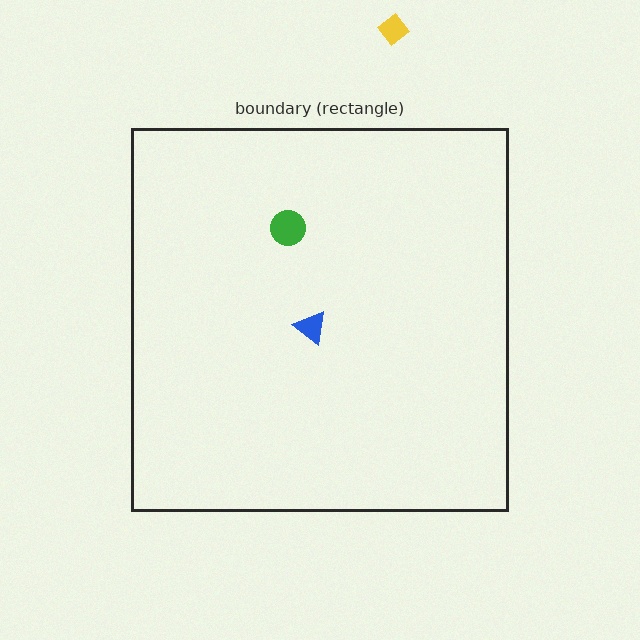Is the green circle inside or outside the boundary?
Inside.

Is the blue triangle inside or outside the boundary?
Inside.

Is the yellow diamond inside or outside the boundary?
Outside.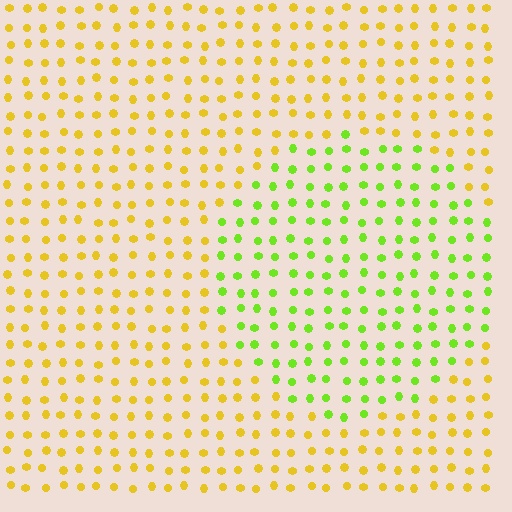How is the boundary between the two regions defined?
The boundary is defined purely by a slight shift in hue (about 47 degrees). Spacing, size, and orientation are identical on both sides.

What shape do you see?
I see a circle.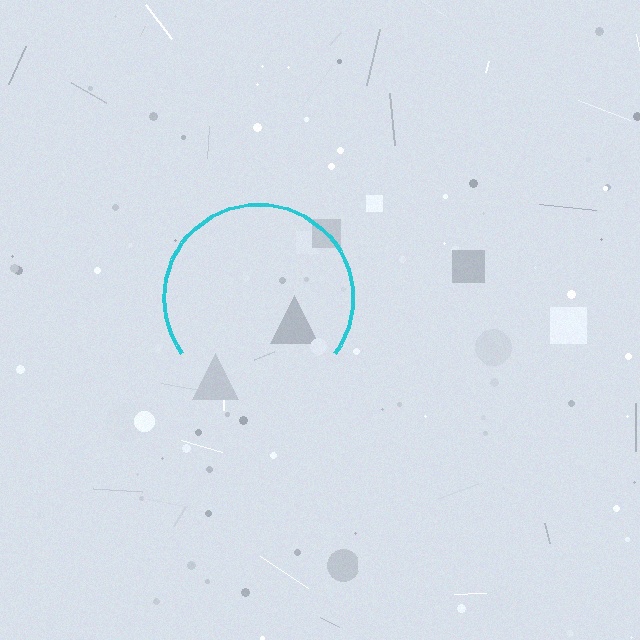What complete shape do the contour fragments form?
The contour fragments form a circle.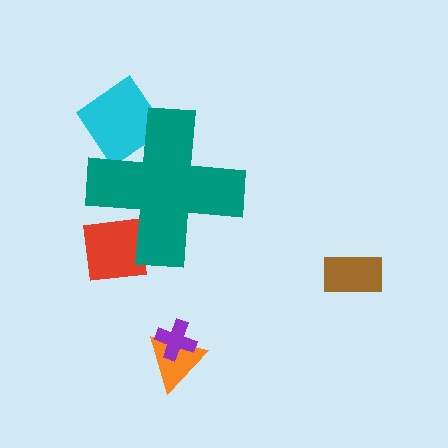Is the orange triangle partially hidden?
No, the orange triangle is fully visible.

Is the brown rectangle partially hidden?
No, the brown rectangle is fully visible.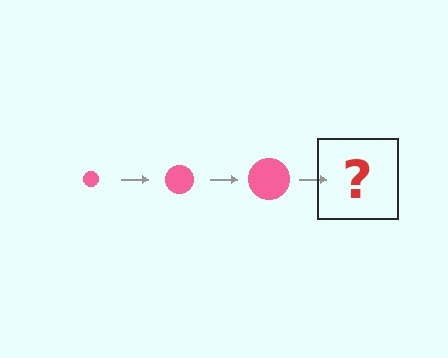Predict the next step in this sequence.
The next step is a pink circle, larger than the previous one.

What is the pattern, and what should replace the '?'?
The pattern is that the circle gets progressively larger each step. The '?' should be a pink circle, larger than the previous one.